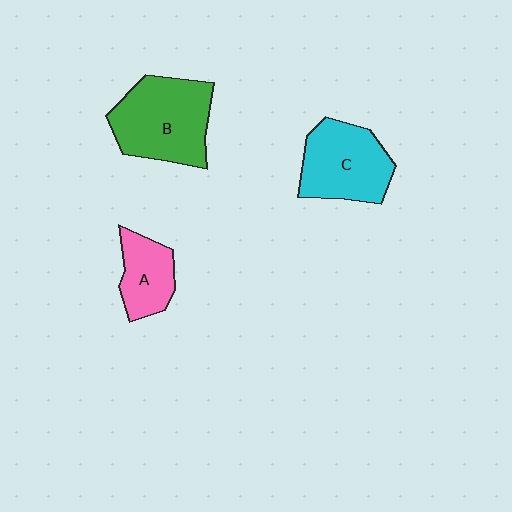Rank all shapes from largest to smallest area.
From largest to smallest: B (green), C (cyan), A (pink).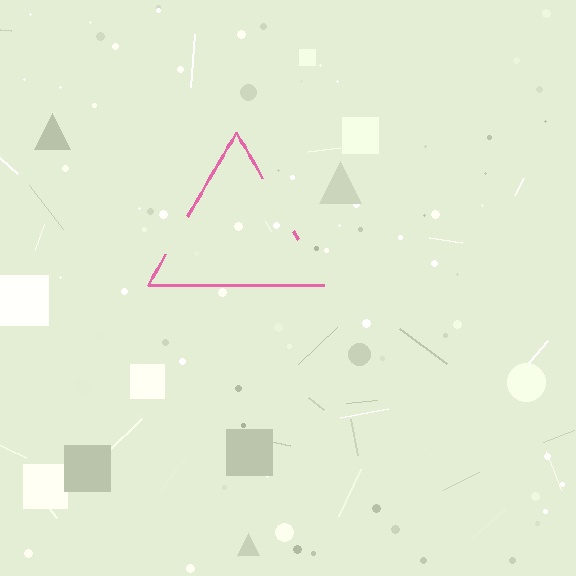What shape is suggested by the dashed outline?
The dashed outline suggests a triangle.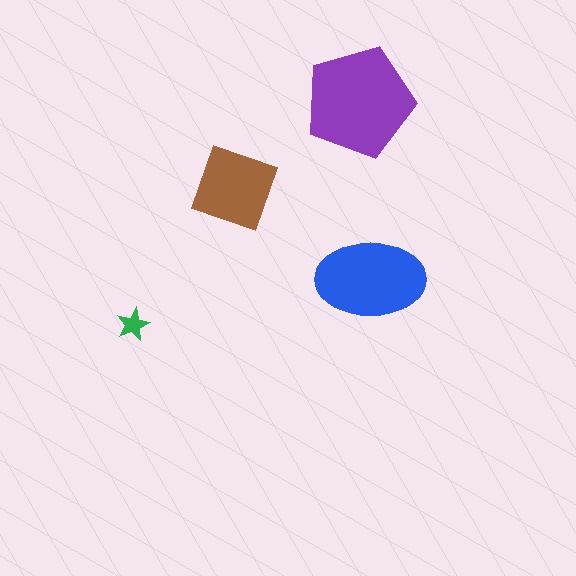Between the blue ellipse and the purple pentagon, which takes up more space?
The purple pentagon.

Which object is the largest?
The purple pentagon.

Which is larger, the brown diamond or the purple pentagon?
The purple pentagon.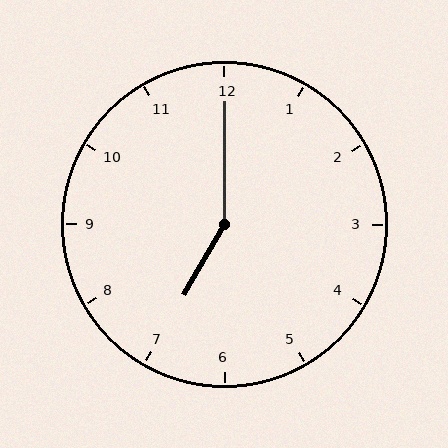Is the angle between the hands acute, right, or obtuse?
It is obtuse.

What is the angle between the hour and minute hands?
Approximately 150 degrees.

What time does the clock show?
7:00.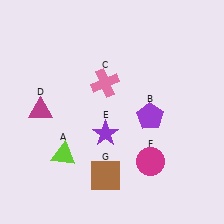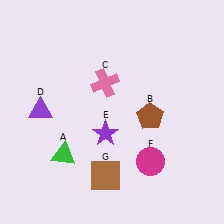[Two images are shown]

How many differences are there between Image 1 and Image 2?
There are 3 differences between the two images.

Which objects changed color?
A changed from lime to green. B changed from purple to brown. D changed from magenta to purple.